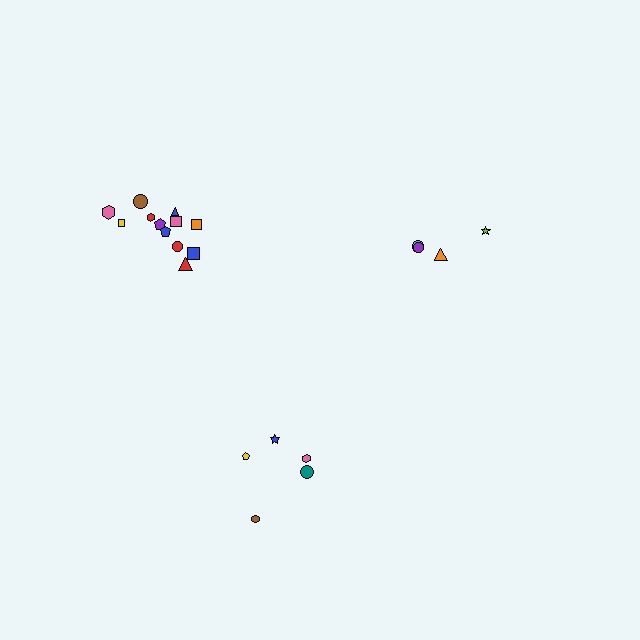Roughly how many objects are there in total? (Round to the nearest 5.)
Roughly 20 objects in total.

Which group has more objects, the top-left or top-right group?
The top-left group.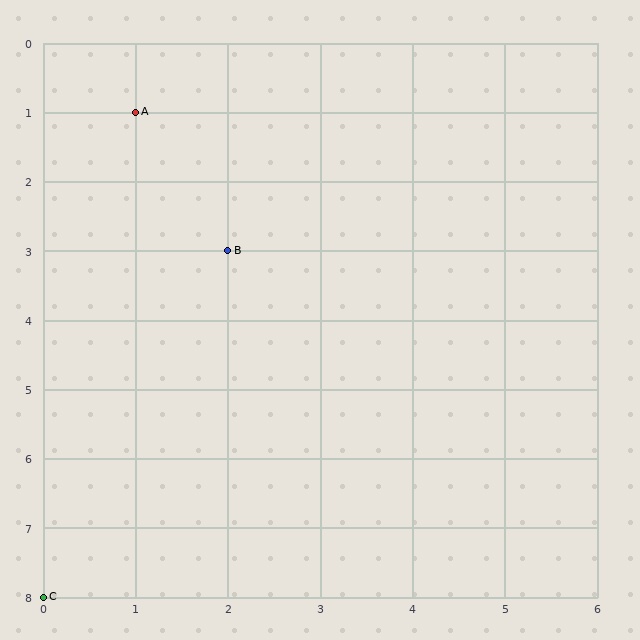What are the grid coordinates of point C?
Point C is at grid coordinates (0, 8).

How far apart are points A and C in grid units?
Points A and C are 1 column and 7 rows apart (about 7.1 grid units diagonally).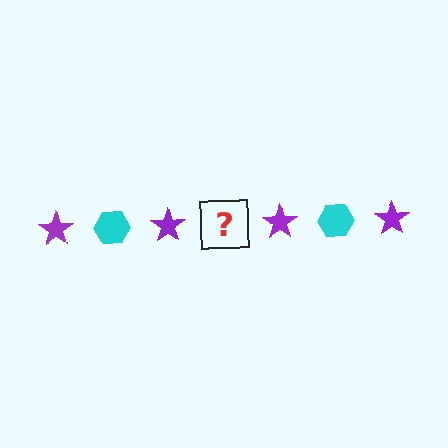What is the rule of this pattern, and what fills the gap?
The rule is that the pattern alternates between purple star and cyan hexagon. The gap should be filled with a cyan hexagon.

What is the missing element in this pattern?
The missing element is a cyan hexagon.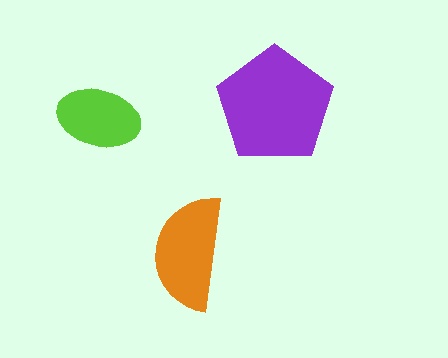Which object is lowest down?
The orange semicircle is bottommost.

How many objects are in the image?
There are 3 objects in the image.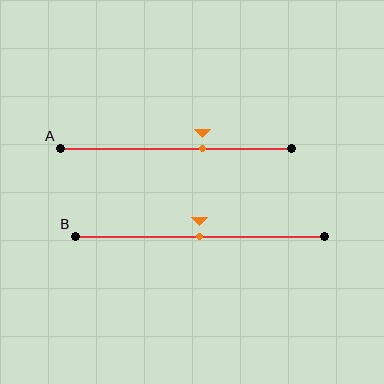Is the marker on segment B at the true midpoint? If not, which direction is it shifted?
Yes, the marker on segment B is at the true midpoint.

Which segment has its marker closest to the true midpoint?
Segment B has its marker closest to the true midpoint.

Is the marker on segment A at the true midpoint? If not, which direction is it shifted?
No, the marker on segment A is shifted to the right by about 11% of the segment length.